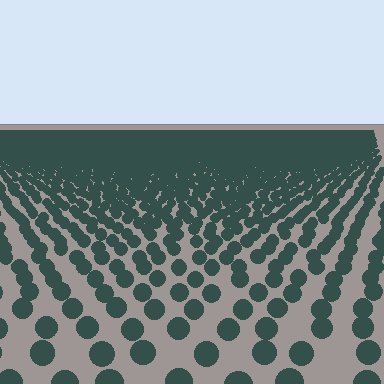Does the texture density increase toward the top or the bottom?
Density increases toward the top.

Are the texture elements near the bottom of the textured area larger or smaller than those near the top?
Larger. Near the bottom, elements are closer to the viewer and appear at a bigger on-screen size.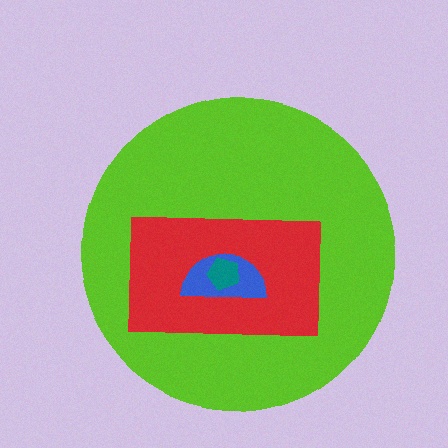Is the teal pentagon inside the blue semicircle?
Yes.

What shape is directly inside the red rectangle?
The blue semicircle.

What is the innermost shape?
The teal pentagon.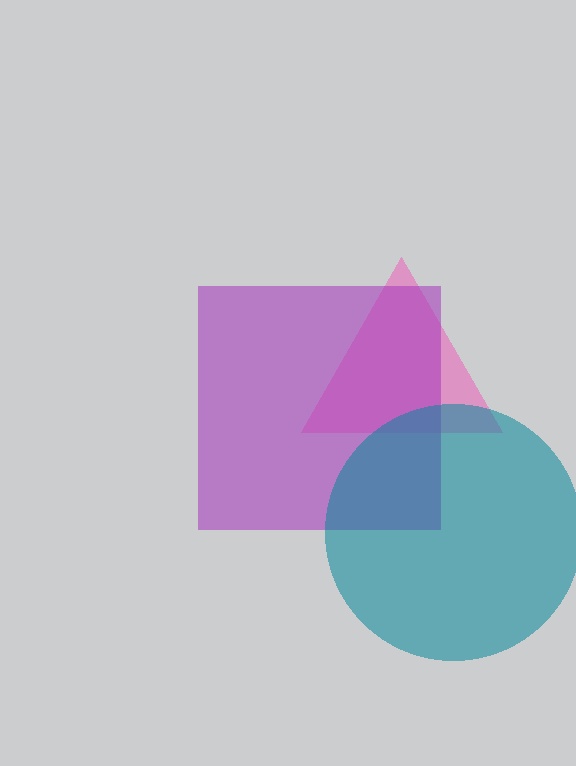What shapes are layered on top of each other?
The layered shapes are: a pink triangle, a purple square, a teal circle.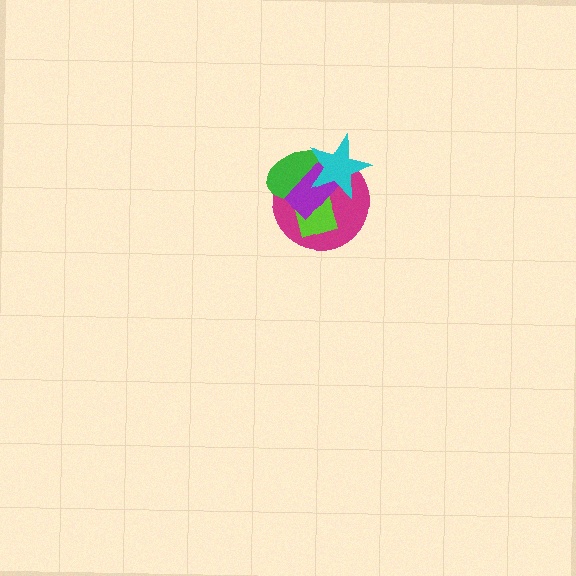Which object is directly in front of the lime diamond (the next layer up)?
The green ellipse is directly in front of the lime diamond.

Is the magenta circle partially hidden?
Yes, it is partially covered by another shape.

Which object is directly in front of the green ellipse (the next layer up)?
The purple rectangle is directly in front of the green ellipse.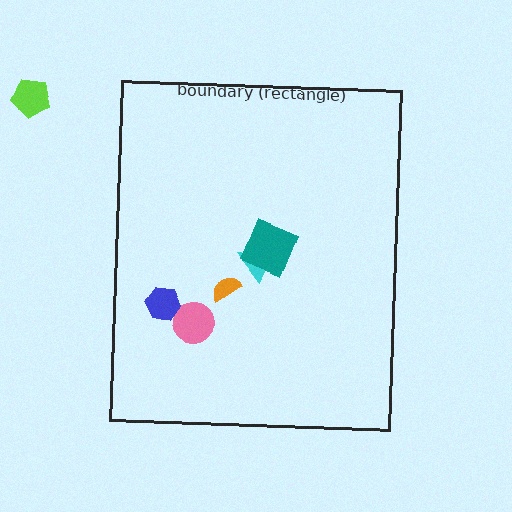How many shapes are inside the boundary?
5 inside, 1 outside.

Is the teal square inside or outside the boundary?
Inside.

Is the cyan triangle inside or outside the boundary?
Inside.